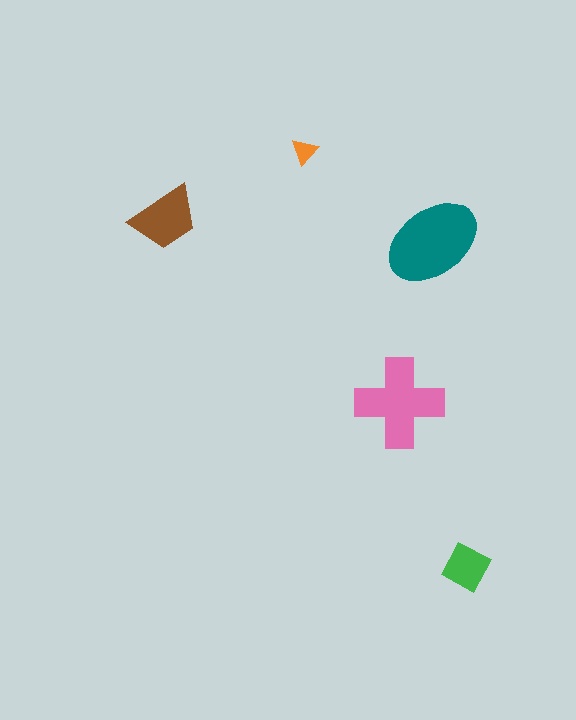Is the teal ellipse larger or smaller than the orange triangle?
Larger.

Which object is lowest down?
The green diamond is bottommost.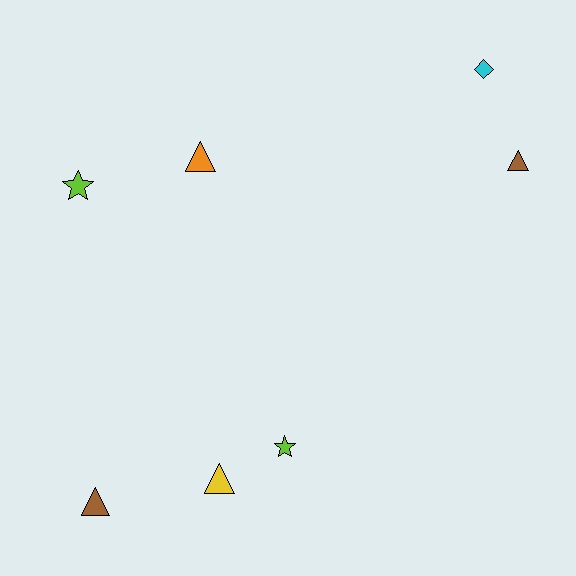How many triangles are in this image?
There are 4 triangles.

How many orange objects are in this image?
There is 1 orange object.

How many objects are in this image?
There are 7 objects.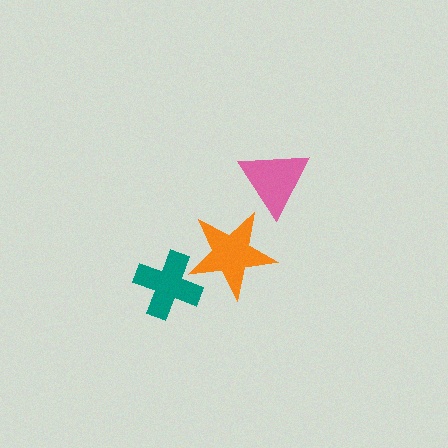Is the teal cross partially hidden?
Yes, it is partially covered by another shape.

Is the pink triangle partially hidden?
No, no other shape covers it.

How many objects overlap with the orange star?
1 object overlaps with the orange star.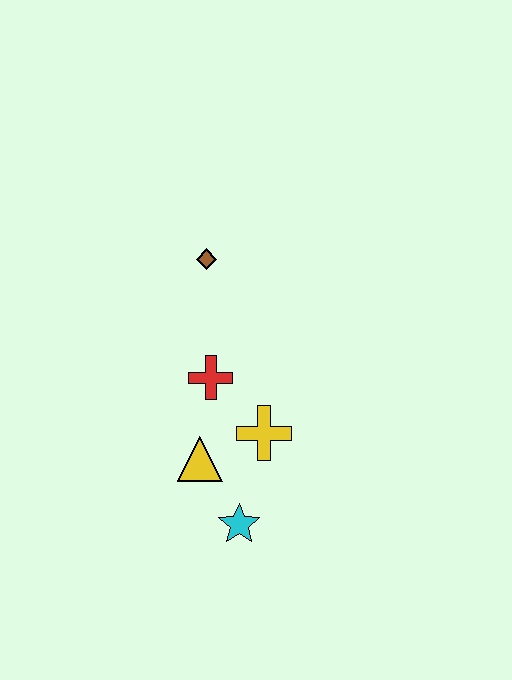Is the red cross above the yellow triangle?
Yes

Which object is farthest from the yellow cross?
The brown diamond is farthest from the yellow cross.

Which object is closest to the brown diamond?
The red cross is closest to the brown diamond.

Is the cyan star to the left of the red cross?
No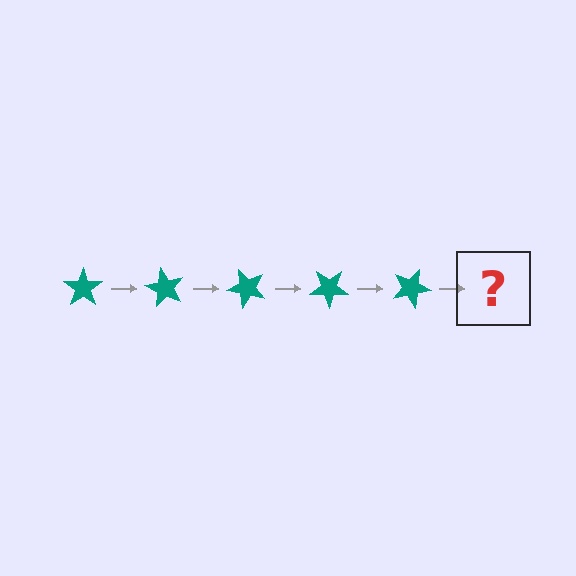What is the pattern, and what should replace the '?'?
The pattern is that the star rotates 60 degrees each step. The '?' should be a teal star rotated 300 degrees.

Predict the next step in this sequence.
The next step is a teal star rotated 300 degrees.